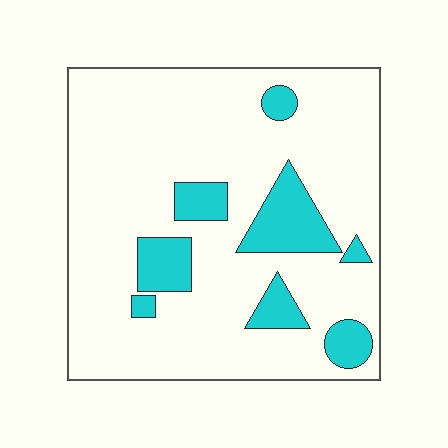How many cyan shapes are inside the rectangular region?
8.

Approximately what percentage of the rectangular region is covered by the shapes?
Approximately 15%.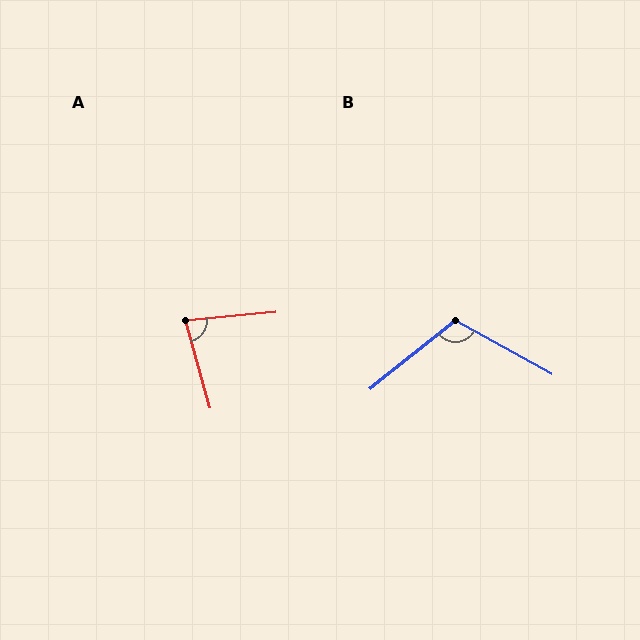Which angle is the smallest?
A, at approximately 80 degrees.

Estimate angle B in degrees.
Approximately 112 degrees.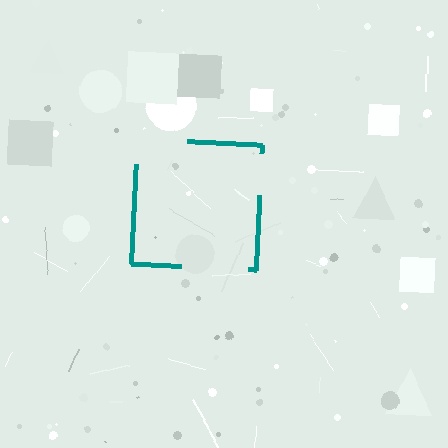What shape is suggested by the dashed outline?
The dashed outline suggests a square.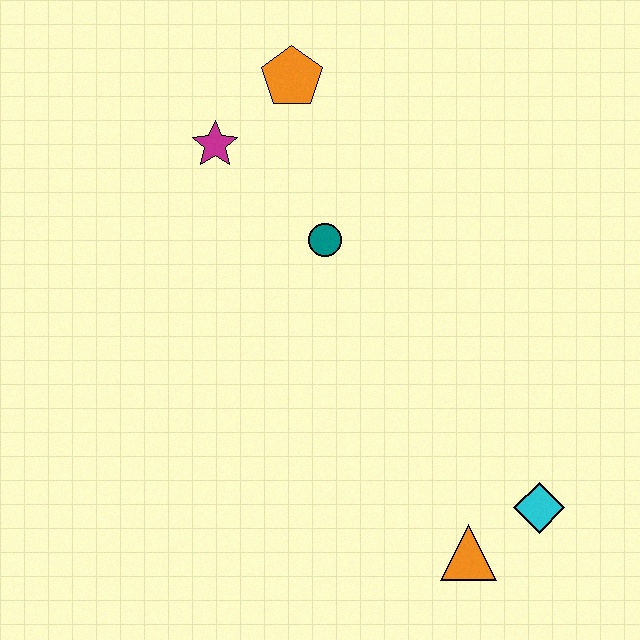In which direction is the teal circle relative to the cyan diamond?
The teal circle is above the cyan diamond.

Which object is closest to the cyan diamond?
The orange triangle is closest to the cyan diamond.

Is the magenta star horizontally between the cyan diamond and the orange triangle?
No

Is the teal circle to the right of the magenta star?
Yes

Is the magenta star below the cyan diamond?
No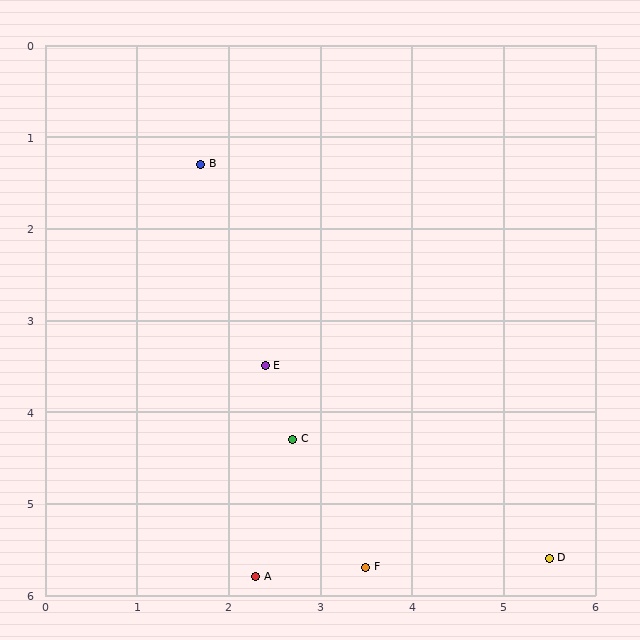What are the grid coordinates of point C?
Point C is at approximately (2.7, 4.3).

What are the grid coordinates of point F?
Point F is at approximately (3.5, 5.7).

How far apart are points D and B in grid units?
Points D and B are about 5.7 grid units apart.